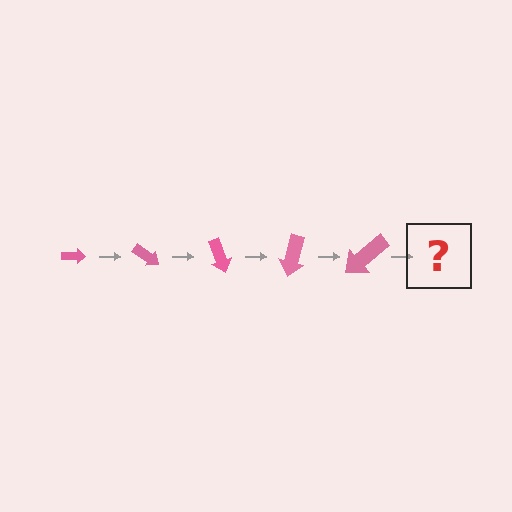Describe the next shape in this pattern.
It should be an arrow, larger than the previous one and rotated 175 degrees from the start.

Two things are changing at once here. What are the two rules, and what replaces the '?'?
The two rules are that the arrow grows larger each step and it rotates 35 degrees each step. The '?' should be an arrow, larger than the previous one and rotated 175 degrees from the start.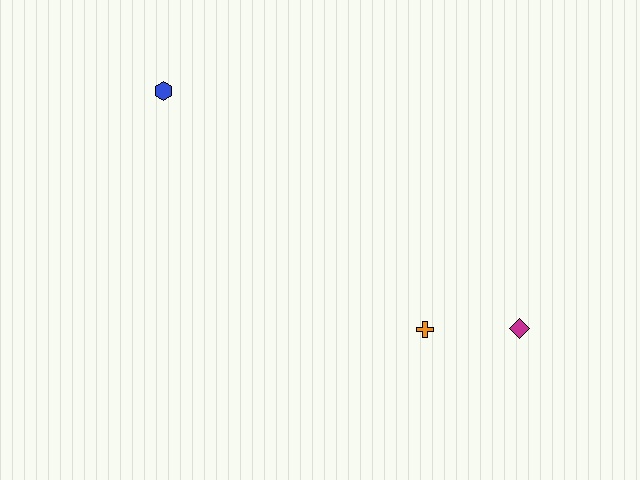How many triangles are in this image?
There are no triangles.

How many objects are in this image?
There are 3 objects.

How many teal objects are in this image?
There are no teal objects.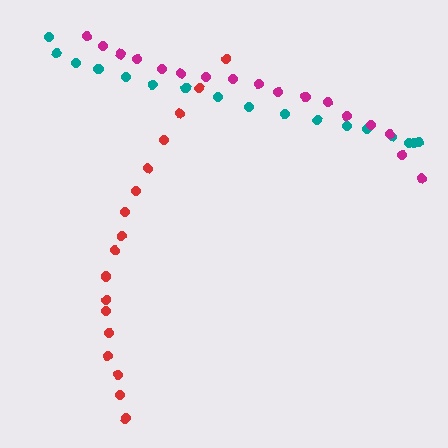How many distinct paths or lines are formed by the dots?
There are 3 distinct paths.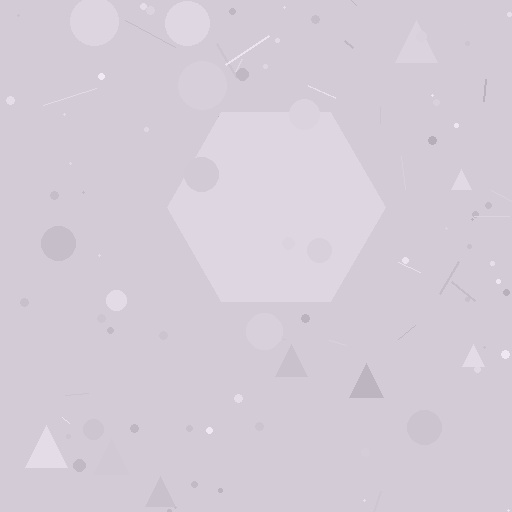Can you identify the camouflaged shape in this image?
The camouflaged shape is a hexagon.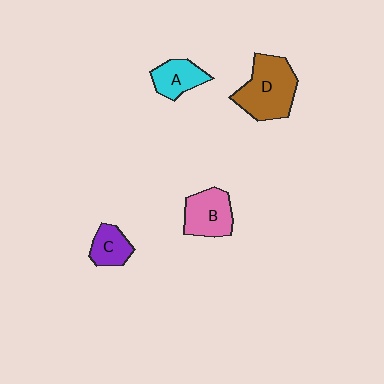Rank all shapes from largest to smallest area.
From largest to smallest: D (brown), B (pink), A (cyan), C (purple).